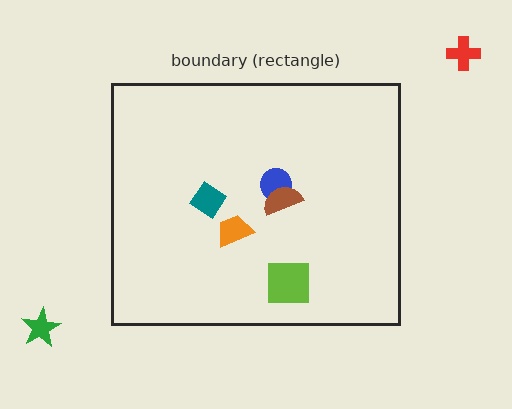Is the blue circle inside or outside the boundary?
Inside.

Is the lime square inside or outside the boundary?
Inside.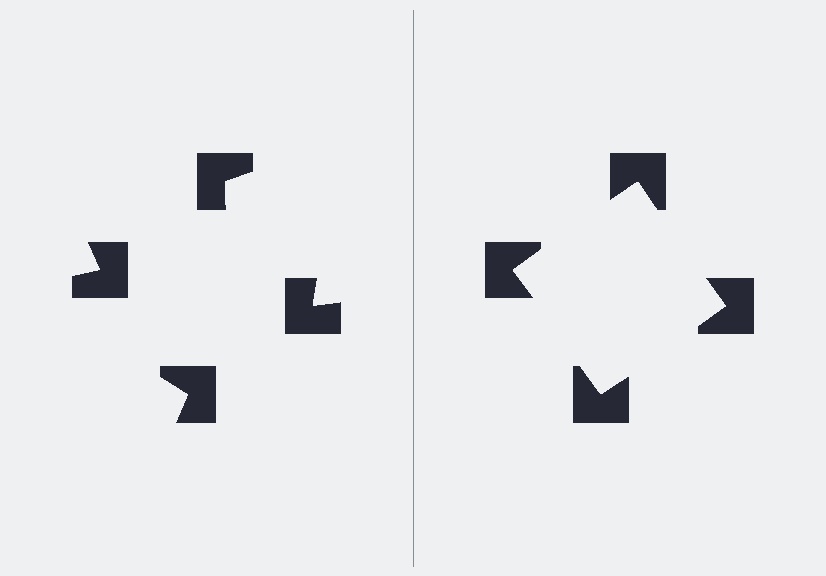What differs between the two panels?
The notched squares are positioned identically on both sides; only the wedge orientations differ. On the right they align to a square; on the left they are misaligned.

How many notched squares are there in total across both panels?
8 — 4 on each side.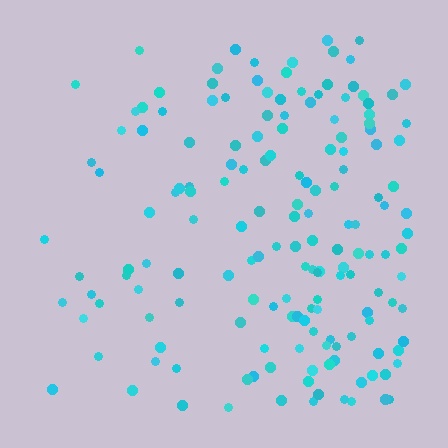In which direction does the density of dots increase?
From left to right, with the right side densest.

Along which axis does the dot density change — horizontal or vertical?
Horizontal.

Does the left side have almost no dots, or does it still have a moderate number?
Still a moderate number, just noticeably fewer than the right.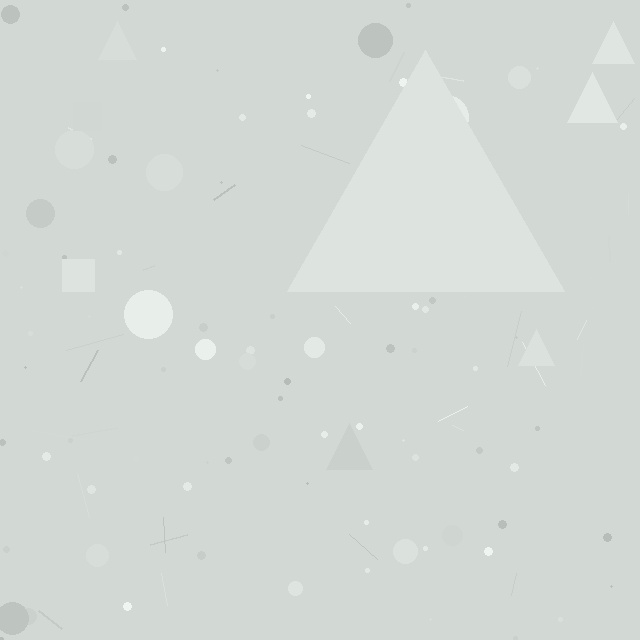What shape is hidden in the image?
A triangle is hidden in the image.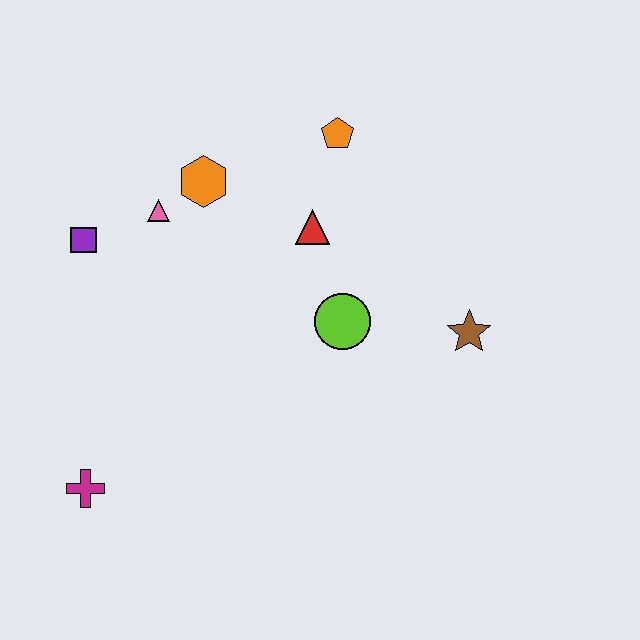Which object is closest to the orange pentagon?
The red triangle is closest to the orange pentagon.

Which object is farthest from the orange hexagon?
The magenta cross is farthest from the orange hexagon.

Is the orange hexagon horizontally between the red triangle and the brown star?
No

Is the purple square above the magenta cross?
Yes